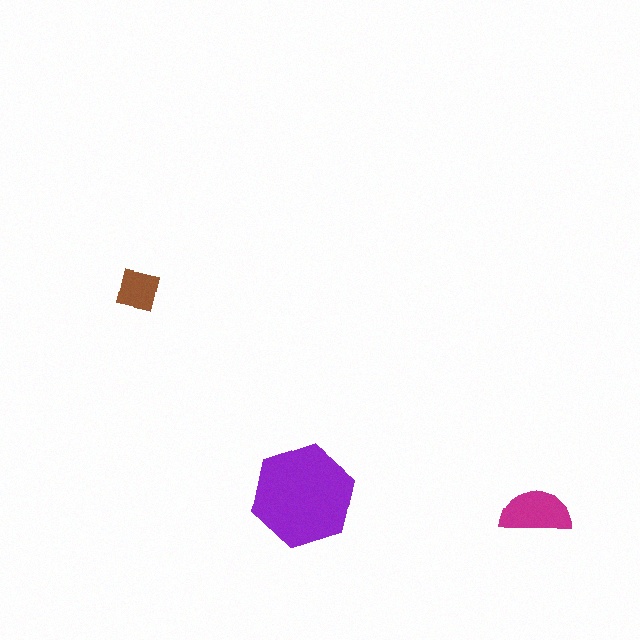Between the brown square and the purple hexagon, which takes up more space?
The purple hexagon.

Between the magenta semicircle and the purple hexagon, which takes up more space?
The purple hexagon.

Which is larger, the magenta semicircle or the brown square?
The magenta semicircle.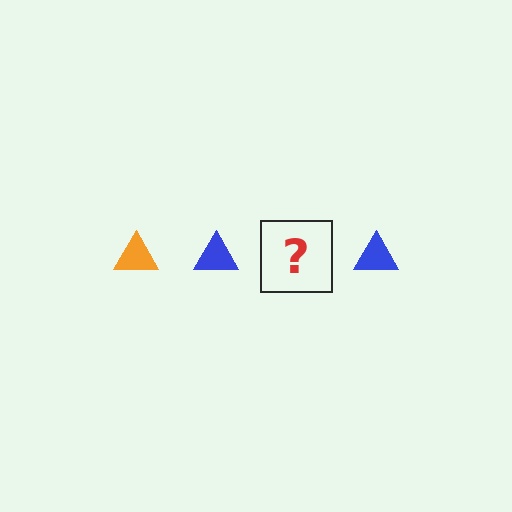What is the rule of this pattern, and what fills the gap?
The rule is that the pattern cycles through orange, blue triangles. The gap should be filled with an orange triangle.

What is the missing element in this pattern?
The missing element is an orange triangle.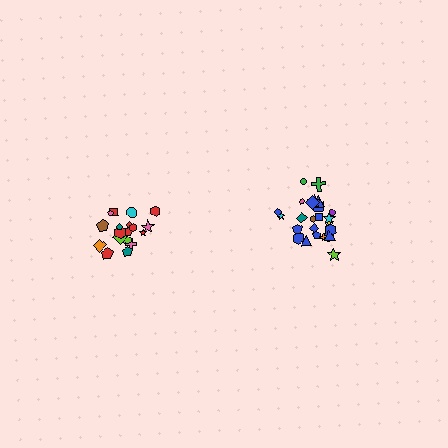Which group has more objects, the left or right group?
The right group.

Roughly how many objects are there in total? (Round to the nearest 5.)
Roughly 45 objects in total.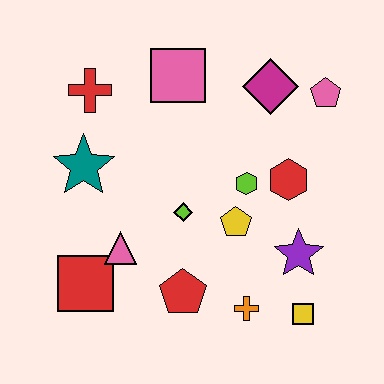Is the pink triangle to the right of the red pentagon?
No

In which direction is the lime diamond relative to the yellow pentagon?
The lime diamond is to the left of the yellow pentagon.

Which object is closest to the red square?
The pink triangle is closest to the red square.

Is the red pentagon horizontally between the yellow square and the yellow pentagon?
No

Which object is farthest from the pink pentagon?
The red square is farthest from the pink pentagon.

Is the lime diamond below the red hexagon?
Yes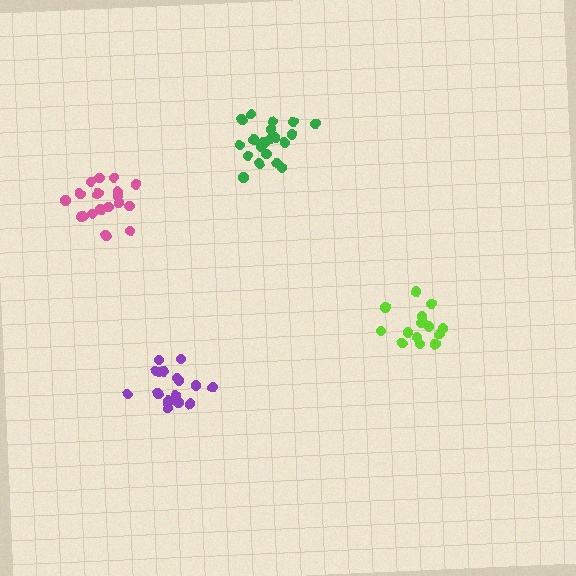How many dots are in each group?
Group 1: 18 dots, Group 2: 20 dots, Group 3: 20 dots, Group 4: 15 dots (73 total).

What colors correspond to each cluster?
The clusters are colored: purple, pink, green, lime.